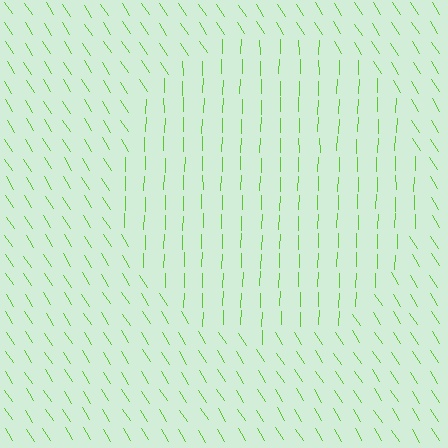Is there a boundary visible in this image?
Yes, there is a texture boundary formed by a change in line orientation.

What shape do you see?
I see a circle.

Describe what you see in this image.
The image is filled with small lime line segments. A circle region in the image has lines oriented differently from the surrounding lines, creating a visible texture boundary.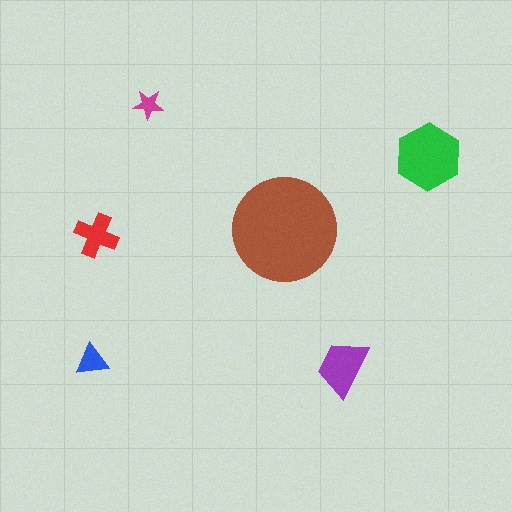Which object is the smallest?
The magenta star.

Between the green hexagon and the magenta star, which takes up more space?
The green hexagon.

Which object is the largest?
The brown circle.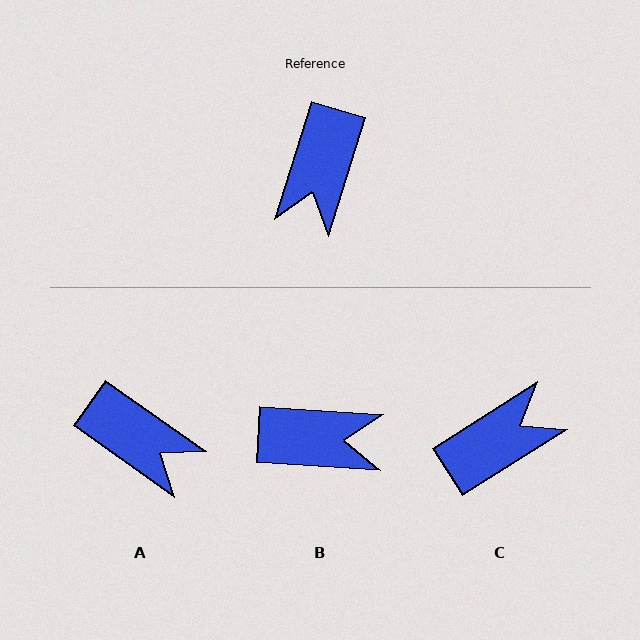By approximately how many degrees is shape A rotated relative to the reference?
Approximately 72 degrees counter-clockwise.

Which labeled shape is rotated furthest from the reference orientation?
C, about 140 degrees away.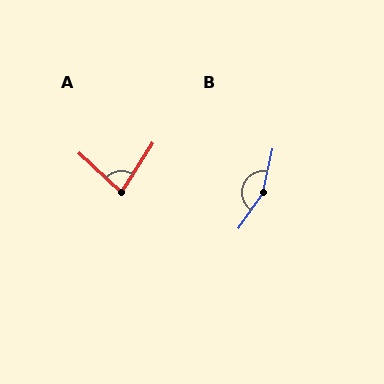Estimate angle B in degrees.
Approximately 158 degrees.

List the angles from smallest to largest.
A (80°), B (158°).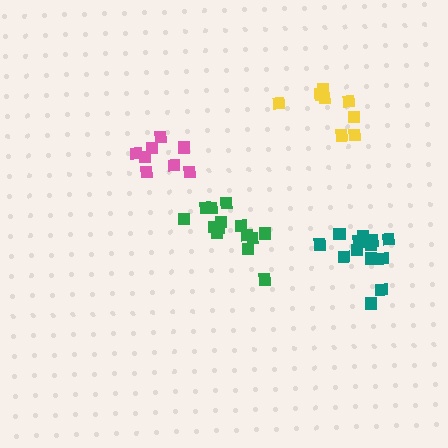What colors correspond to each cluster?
The clusters are colored: green, teal, yellow, pink.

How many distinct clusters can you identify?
There are 4 distinct clusters.